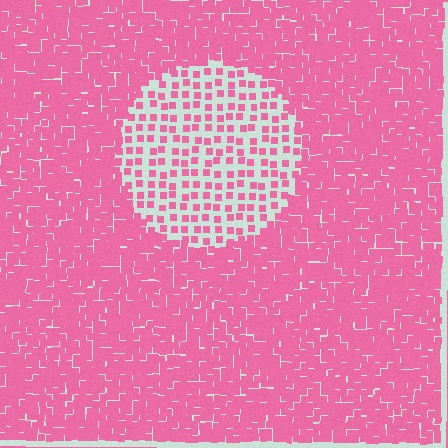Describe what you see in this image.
The image contains small pink elements arranged at two different densities. A circle-shaped region is visible where the elements are less densely packed than the surrounding area.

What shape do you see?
I see a circle.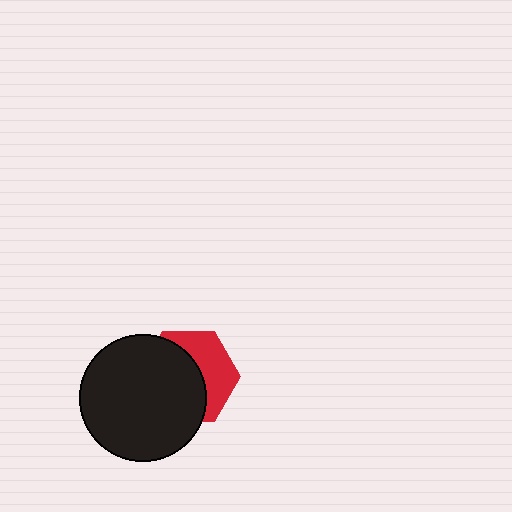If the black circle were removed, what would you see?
You would see the complete red hexagon.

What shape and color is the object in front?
The object in front is a black circle.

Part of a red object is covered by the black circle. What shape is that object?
It is a hexagon.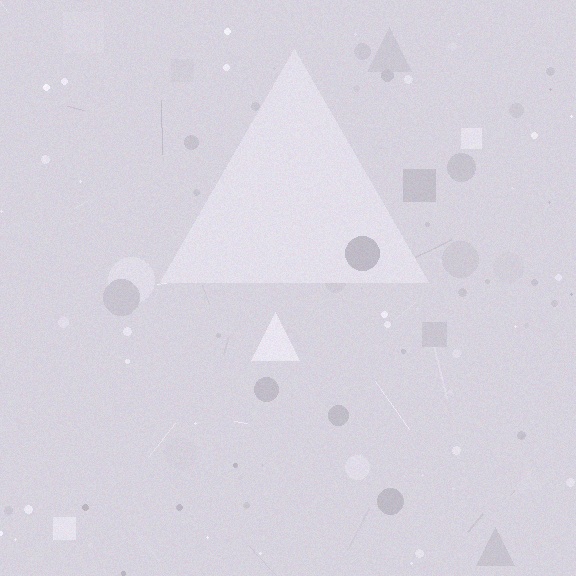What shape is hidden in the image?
A triangle is hidden in the image.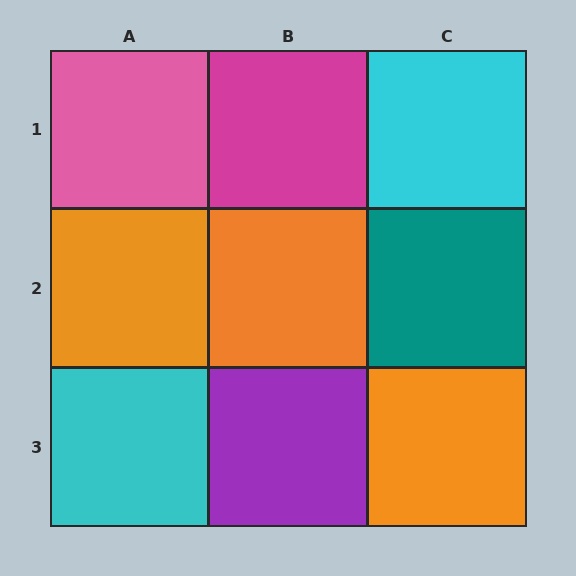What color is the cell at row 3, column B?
Purple.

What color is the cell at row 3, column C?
Orange.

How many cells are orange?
3 cells are orange.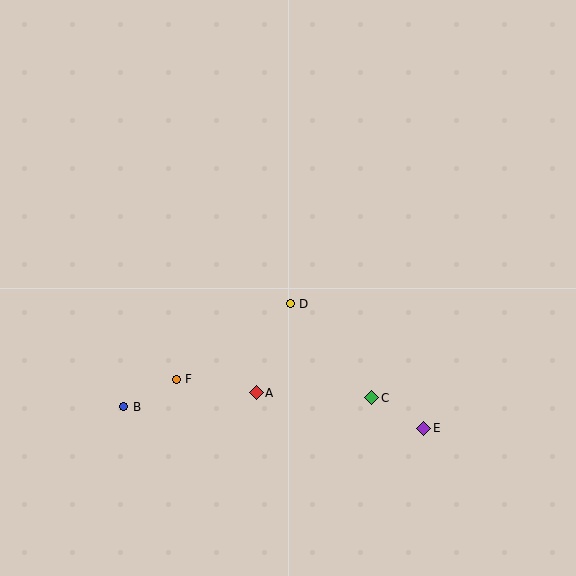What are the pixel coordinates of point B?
Point B is at (124, 407).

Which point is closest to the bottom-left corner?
Point B is closest to the bottom-left corner.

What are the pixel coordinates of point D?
Point D is at (290, 304).